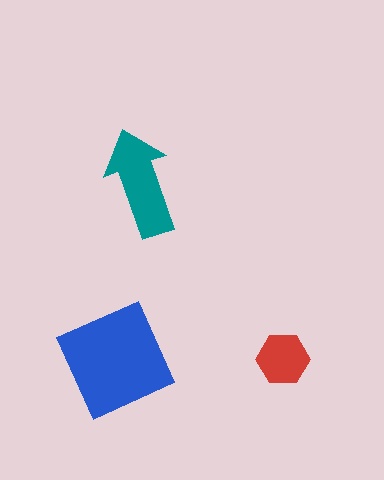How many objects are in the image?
There are 3 objects in the image.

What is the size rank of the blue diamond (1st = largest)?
1st.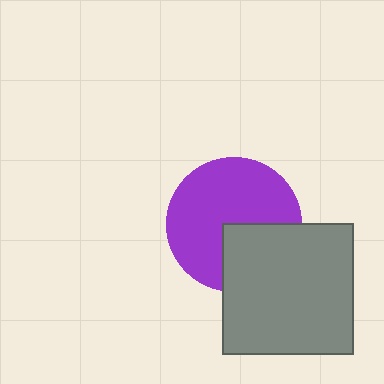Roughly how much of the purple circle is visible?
Most of it is visible (roughly 69%).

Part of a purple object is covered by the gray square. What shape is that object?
It is a circle.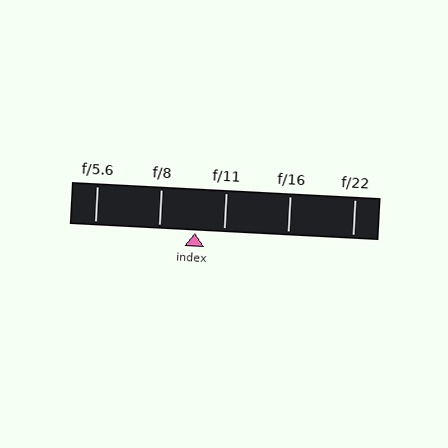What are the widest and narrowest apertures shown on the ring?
The widest aperture shown is f/5.6 and the narrowest is f/22.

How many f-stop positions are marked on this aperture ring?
There are 5 f-stop positions marked.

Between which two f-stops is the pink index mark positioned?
The index mark is between f/8 and f/11.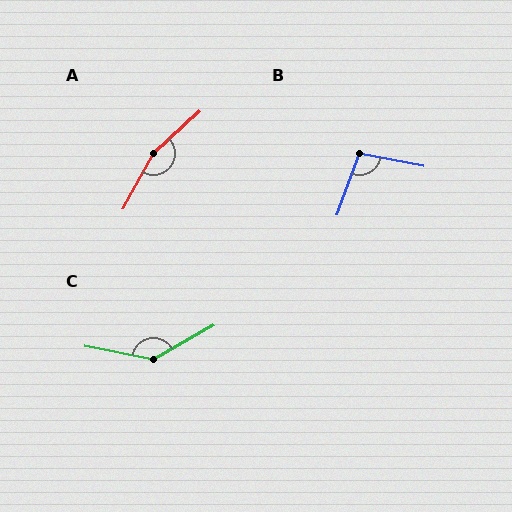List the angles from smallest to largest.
B (100°), C (139°), A (162°).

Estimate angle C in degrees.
Approximately 139 degrees.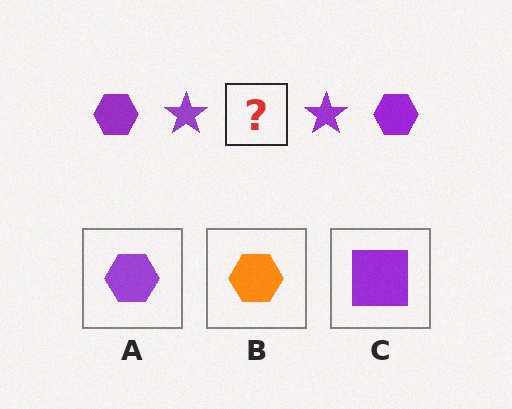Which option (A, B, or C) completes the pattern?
A.